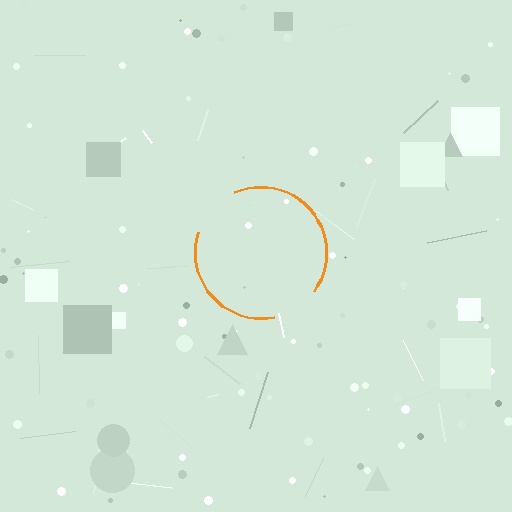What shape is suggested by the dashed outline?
The dashed outline suggests a circle.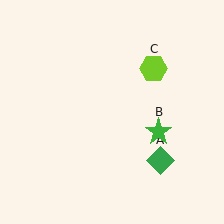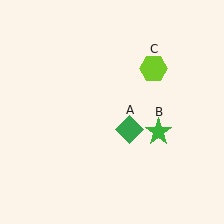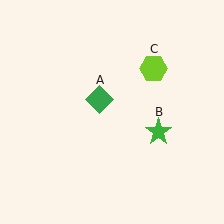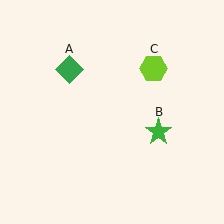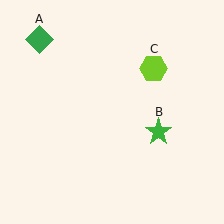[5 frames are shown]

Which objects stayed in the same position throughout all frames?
Green star (object B) and lime hexagon (object C) remained stationary.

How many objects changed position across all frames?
1 object changed position: green diamond (object A).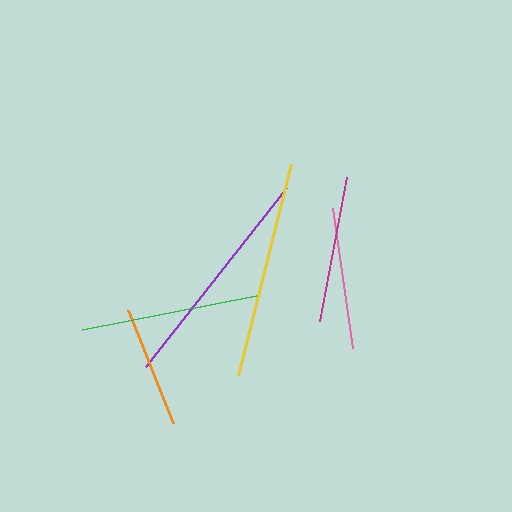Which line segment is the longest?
The purple line is the longest at approximately 228 pixels.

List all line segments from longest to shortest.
From longest to shortest: purple, yellow, green, magenta, pink, orange.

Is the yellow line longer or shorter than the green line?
The yellow line is longer than the green line.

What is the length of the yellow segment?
The yellow segment is approximately 218 pixels long.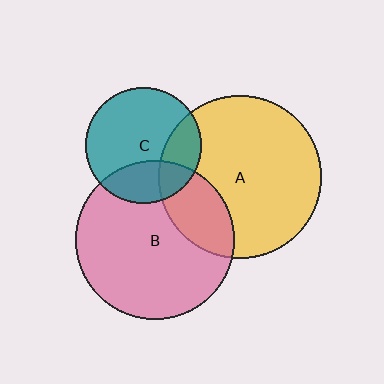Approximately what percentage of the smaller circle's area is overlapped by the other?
Approximately 25%.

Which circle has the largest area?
Circle A (yellow).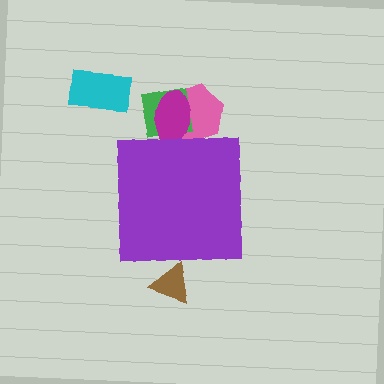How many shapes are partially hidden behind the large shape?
4 shapes are partially hidden.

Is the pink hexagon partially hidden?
Yes, the pink hexagon is partially hidden behind the purple square.